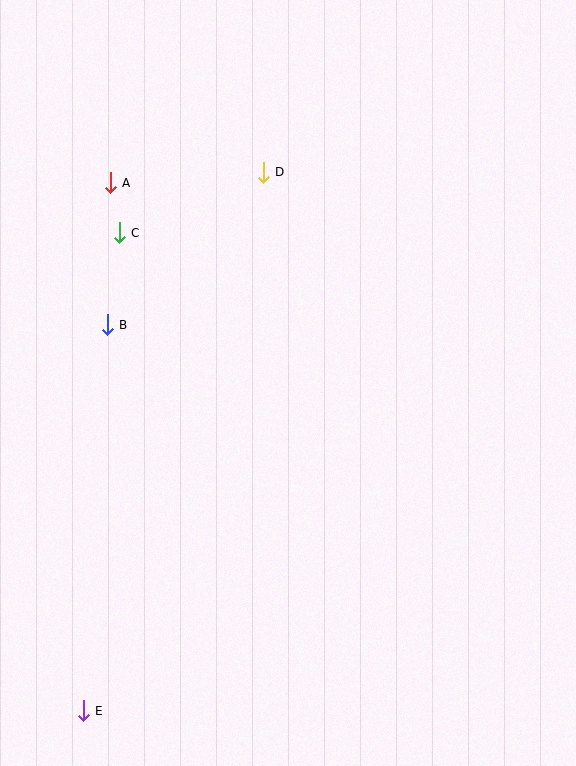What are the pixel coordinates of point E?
Point E is at (83, 711).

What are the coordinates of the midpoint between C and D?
The midpoint between C and D is at (191, 203).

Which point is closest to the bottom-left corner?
Point E is closest to the bottom-left corner.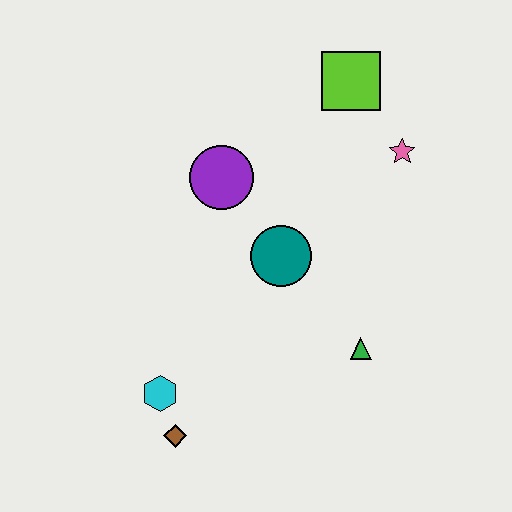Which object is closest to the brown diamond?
The cyan hexagon is closest to the brown diamond.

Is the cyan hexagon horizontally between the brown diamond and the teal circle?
No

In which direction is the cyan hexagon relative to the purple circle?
The cyan hexagon is below the purple circle.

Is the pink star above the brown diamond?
Yes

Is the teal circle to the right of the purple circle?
Yes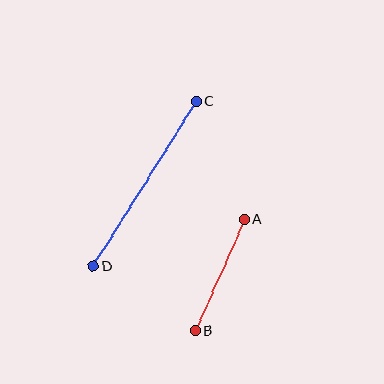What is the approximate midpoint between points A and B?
The midpoint is at approximately (220, 275) pixels.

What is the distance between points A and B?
The distance is approximately 122 pixels.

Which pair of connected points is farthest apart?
Points C and D are farthest apart.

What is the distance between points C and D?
The distance is approximately 194 pixels.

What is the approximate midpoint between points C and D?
The midpoint is at approximately (145, 184) pixels.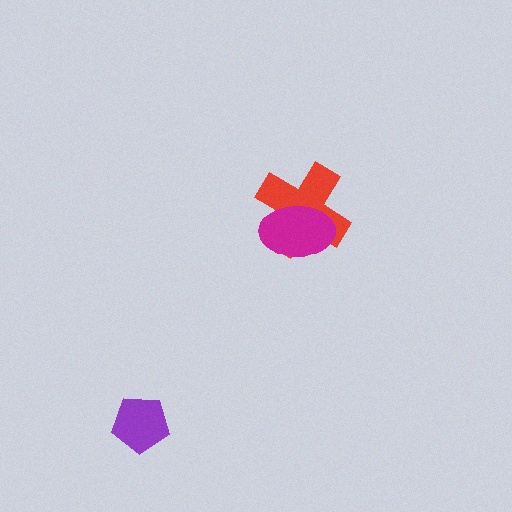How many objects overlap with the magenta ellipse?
1 object overlaps with the magenta ellipse.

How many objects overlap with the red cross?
1 object overlaps with the red cross.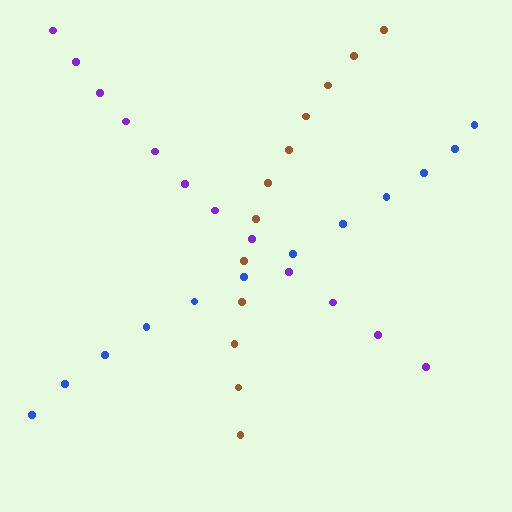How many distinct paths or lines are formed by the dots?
There are 3 distinct paths.